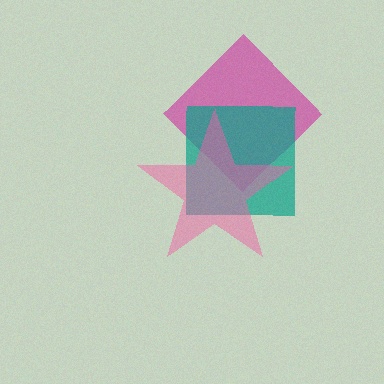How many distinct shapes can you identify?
There are 3 distinct shapes: a magenta diamond, a teal square, a pink star.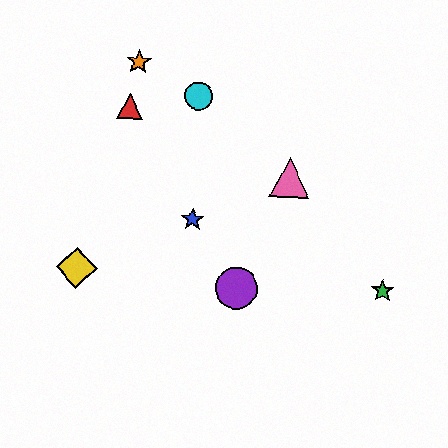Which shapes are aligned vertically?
The blue star, the cyan circle are aligned vertically.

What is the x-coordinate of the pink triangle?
The pink triangle is at x≈290.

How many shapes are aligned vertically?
2 shapes (the blue star, the cyan circle) are aligned vertically.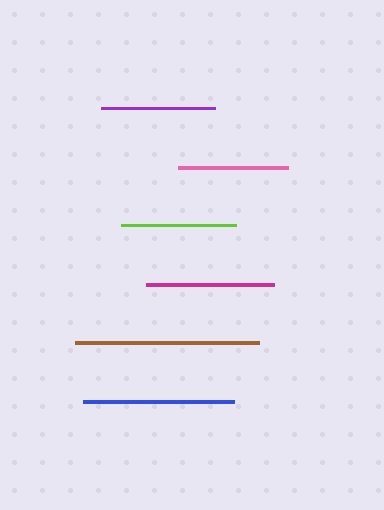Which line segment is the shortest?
The pink line is the shortest at approximately 110 pixels.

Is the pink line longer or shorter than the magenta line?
The magenta line is longer than the pink line.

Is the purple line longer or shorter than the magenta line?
The magenta line is longer than the purple line.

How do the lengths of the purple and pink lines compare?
The purple and pink lines are approximately the same length.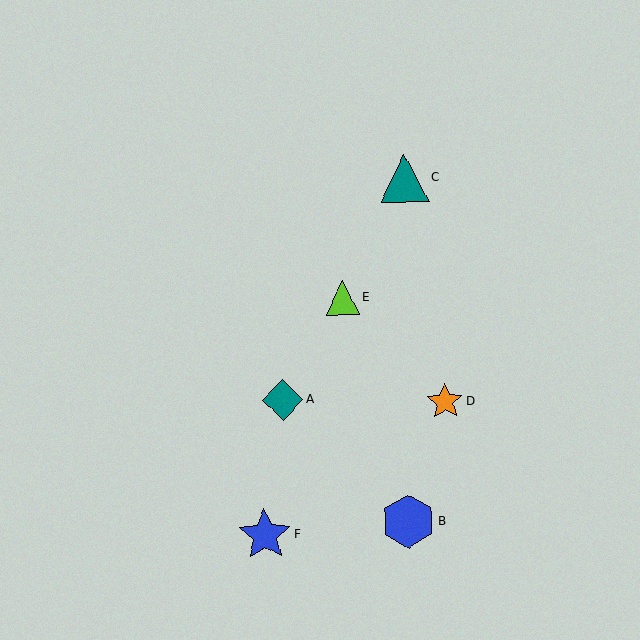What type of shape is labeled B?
Shape B is a blue hexagon.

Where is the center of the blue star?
The center of the blue star is at (265, 535).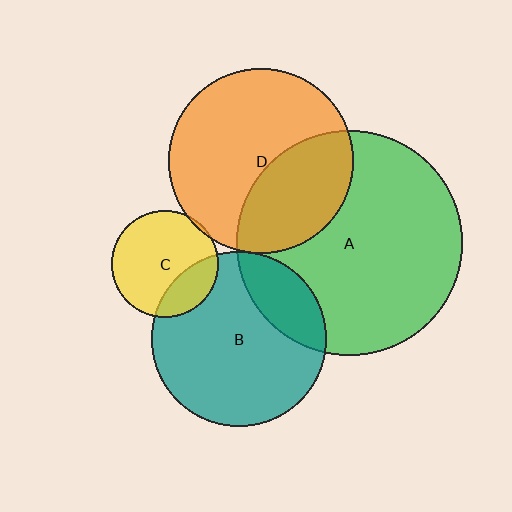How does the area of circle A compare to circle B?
Approximately 1.7 times.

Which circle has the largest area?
Circle A (green).